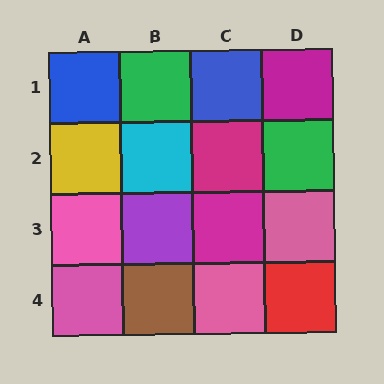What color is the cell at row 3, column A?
Pink.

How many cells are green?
2 cells are green.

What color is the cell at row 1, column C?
Blue.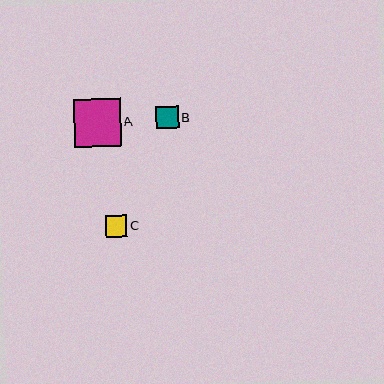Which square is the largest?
Square A is the largest with a size of approximately 47 pixels.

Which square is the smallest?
Square C is the smallest with a size of approximately 22 pixels.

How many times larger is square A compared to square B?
Square A is approximately 2.1 times the size of square B.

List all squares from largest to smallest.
From largest to smallest: A, B, C.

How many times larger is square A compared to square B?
Square A is approximately 2.1 times the size of square B.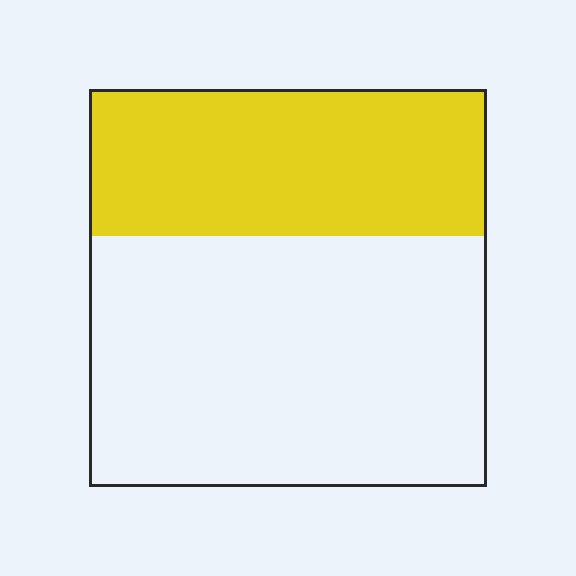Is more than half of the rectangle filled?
No.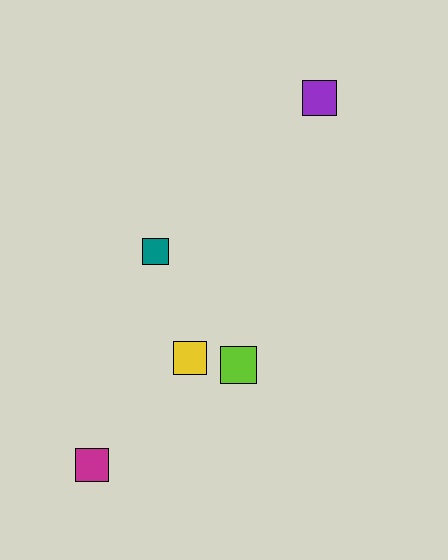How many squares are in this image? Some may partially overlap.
There are 5 squares.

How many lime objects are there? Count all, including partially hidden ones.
There is 1 lime object.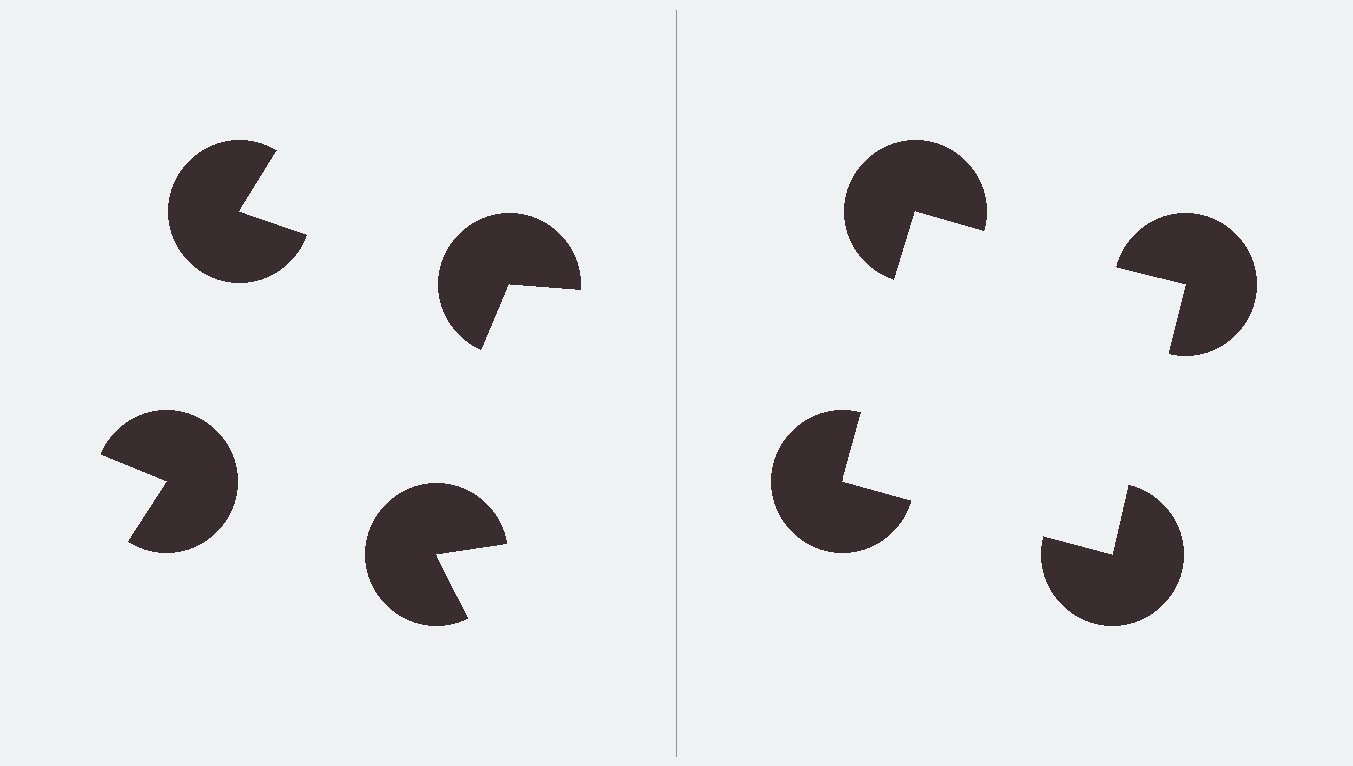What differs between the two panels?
The pac-man discs are positioned identically on both sides; only the wedge orientations differ. On the right they align to a square; on the left they are misaligned.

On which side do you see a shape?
An illusory square appears on the right side. On the left side the wedge cuts are rotated, so no coherent shape forms.